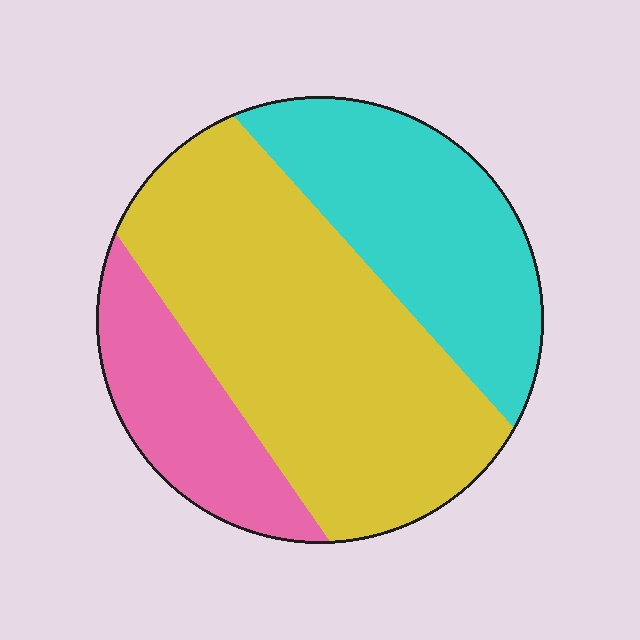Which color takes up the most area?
Yellow, at roughly 50%.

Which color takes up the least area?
Pink, at roughly 20%.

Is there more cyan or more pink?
Cyan.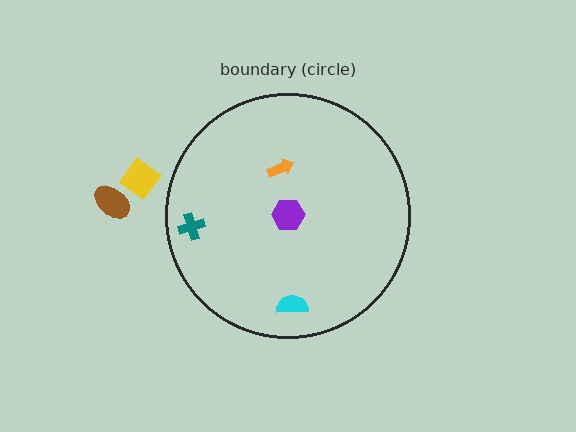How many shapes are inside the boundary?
4 inside, 2 outside.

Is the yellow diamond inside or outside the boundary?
Outside.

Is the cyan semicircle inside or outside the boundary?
Inside.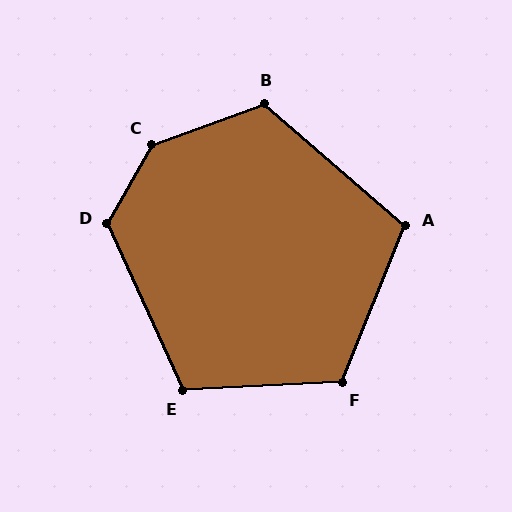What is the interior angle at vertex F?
Approximately 115 degrees (obtuse).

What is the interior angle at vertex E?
Approximately 112 degrees (obtuse).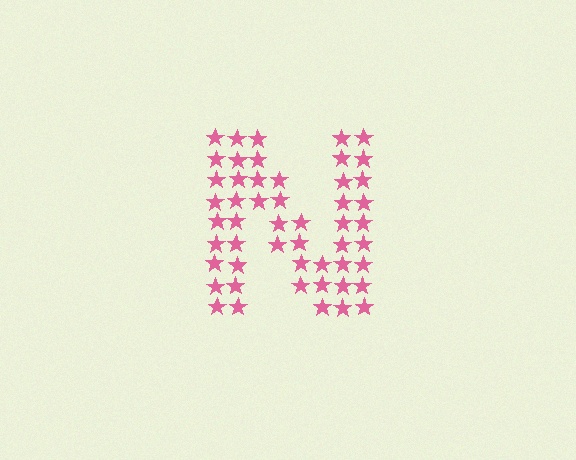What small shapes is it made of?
It is made of small stars.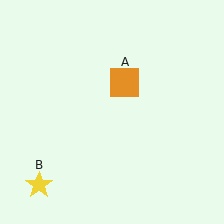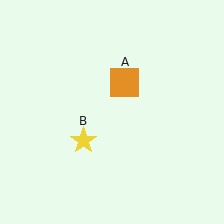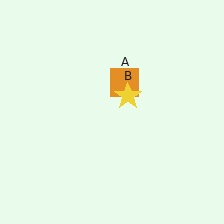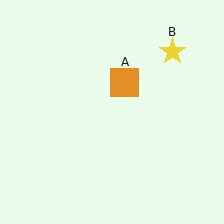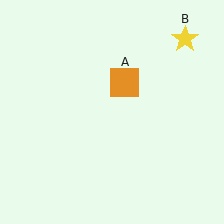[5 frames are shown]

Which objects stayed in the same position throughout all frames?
Orange square (object A) remained stationary.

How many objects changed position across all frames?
1 object changed position: yellow star (object B).